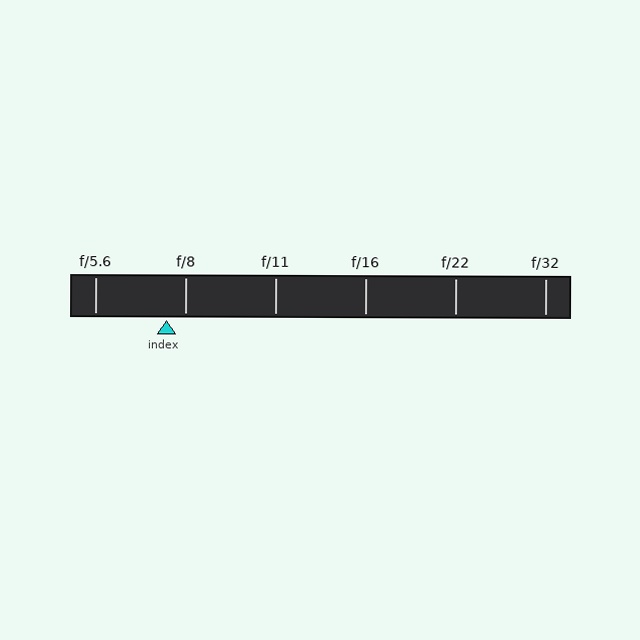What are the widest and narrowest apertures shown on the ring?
The widest aperture shown is f/5.6 and the narrowest is f/32.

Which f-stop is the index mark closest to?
The index mark is closest to f/8.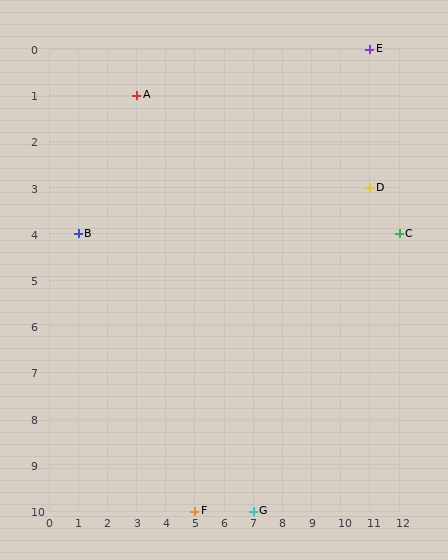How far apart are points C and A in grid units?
Points C and A are 9 columns and 3 rows apart (about 9.5 grid units diagonally).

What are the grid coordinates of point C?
Point C is at grid coordinates (12, 4).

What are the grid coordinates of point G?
Point G is at grid coordinates (7, 10).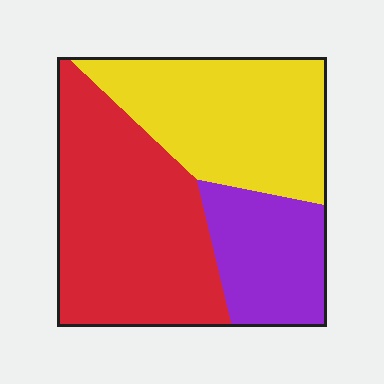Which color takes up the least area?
Purple, at roughly 20%.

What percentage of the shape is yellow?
Yellow takes up about one third (1/3) of the shape.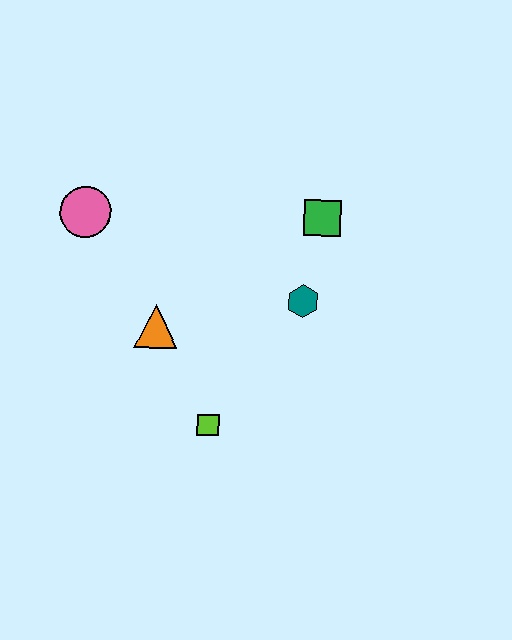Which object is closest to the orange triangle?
The lime square is closest to the orange triangle.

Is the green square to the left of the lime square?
No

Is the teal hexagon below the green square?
Yes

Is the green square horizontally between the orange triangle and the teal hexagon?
No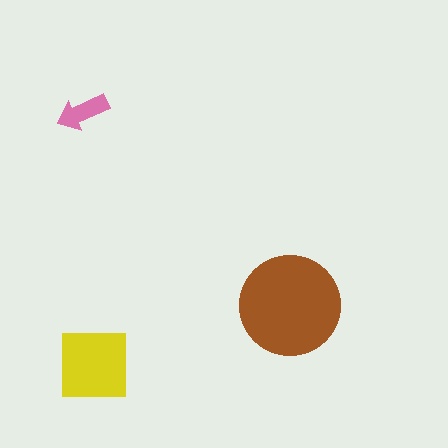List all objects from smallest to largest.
The pink arrow, the yellow square, the brown circle.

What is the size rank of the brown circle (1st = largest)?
1st.